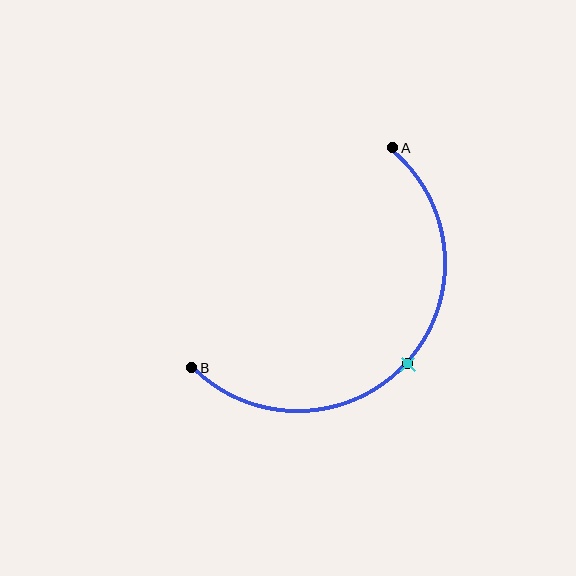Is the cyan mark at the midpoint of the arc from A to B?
Yes. The cyan mark lies on the arc at equal arc-length from both A and B — it is the arc midpoint.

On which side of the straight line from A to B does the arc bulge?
The arc bulges below and to the right of the straight line connecting A and B.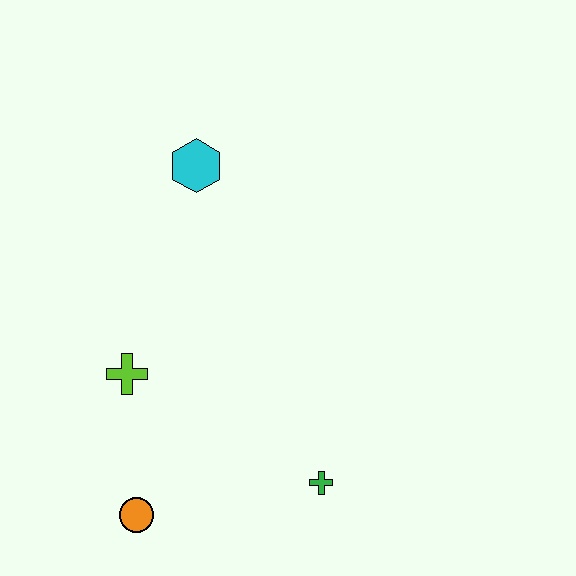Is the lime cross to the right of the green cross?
No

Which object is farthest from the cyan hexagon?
The orange circle is farthest from the cyan hexagon.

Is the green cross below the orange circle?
No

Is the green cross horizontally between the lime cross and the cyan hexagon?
No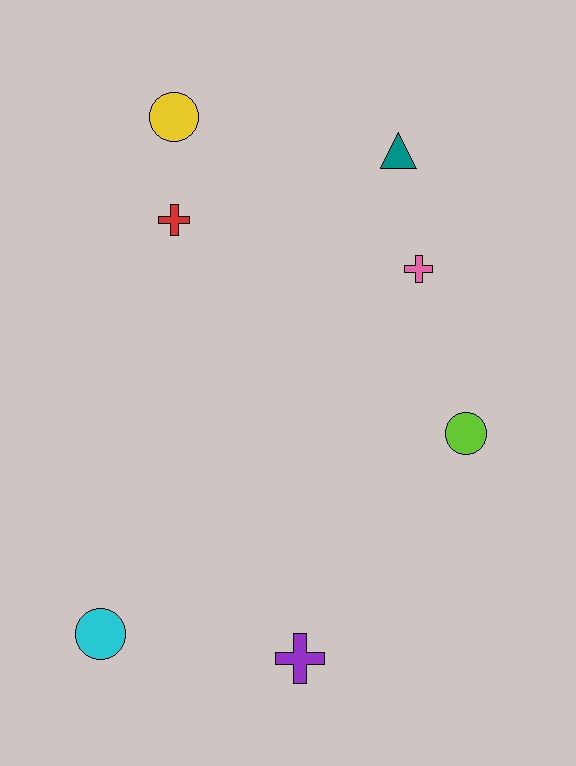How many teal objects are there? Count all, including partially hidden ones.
There is 1 teal object.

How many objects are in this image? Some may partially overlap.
There are 7 objects.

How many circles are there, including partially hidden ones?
There are 3 circles.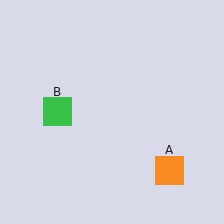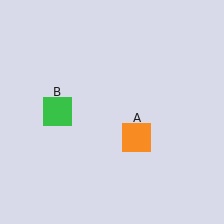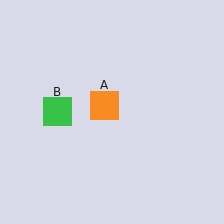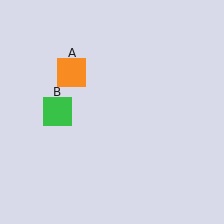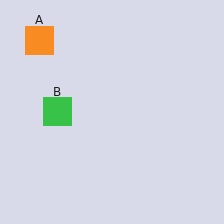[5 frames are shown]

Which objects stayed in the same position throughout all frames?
Green square (object B) remained stationary.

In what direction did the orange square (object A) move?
The orange square (object A) moved up and to the left.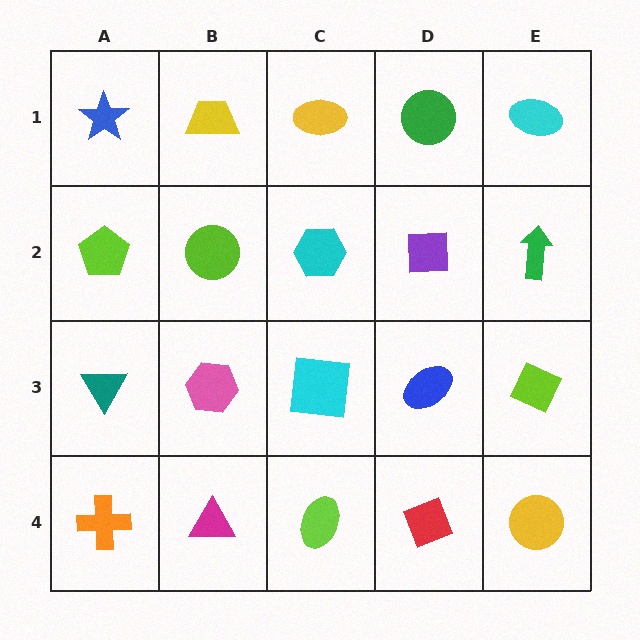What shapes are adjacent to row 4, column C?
A cyan square (row 3, column C), a magenta triangle (row 4, column B), a red diamond (row 4, column D).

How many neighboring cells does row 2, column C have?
4.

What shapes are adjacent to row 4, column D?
A blue ellipse (row 3, column D), a lime ellipse (row 4, column C), a yellow circle (row 4, column E).